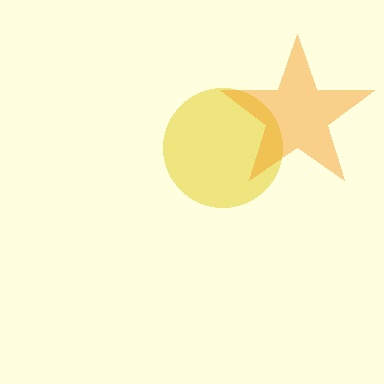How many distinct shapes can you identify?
There are 2 distinct shapes: a yellow circle, an orange star.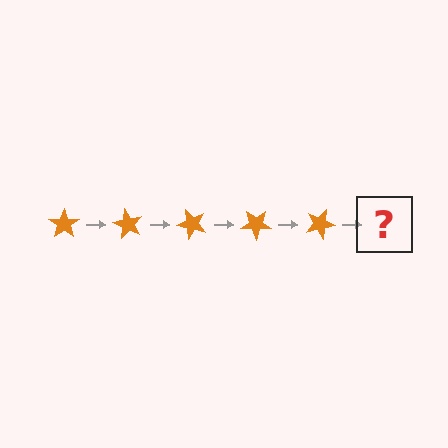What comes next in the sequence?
The next element should be an orange star rotated 300 degrees.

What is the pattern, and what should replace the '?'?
The pattern is that the star rotates 60 degrees each step. The '?' should be an orange star rotated 300 degrees.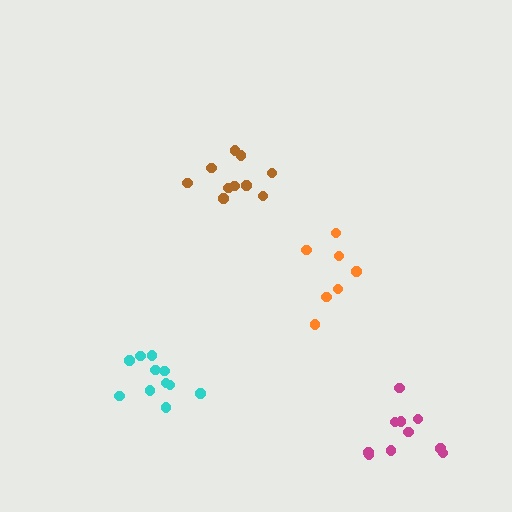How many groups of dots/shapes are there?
There are 4 groups.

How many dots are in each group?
Group 1: 11 dots, Group 2: 10 dots, Group 3: 7 dots, Group 4: 10 dots (38 total).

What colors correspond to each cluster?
The clusters are colored: cyan, magenta, orange, brown.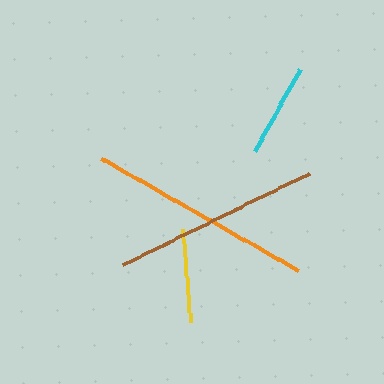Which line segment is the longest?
The orange line is the longest at approximately 228 pixels.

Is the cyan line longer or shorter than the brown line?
The brown line is longer than the cyan line.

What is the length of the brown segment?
The brown segment is approximately 207 pixels long.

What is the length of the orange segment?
The orange segment is approximately 228 pixels long.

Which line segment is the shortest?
The yellow line is the shortest at approximately 93 pixels.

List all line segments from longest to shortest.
From longest to shortest: orange, brown, cyan, yellow.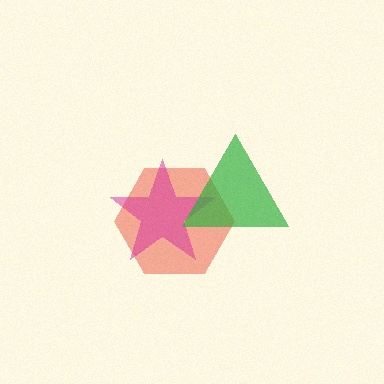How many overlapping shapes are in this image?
There are 3 overlapping shapes in the image.